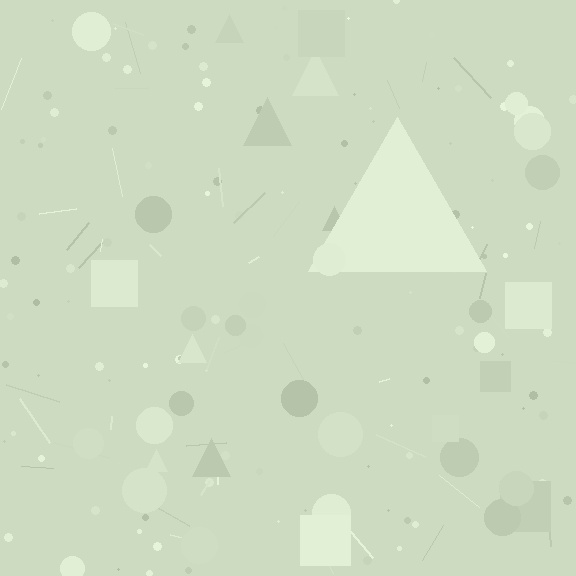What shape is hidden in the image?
A triangle is hidden in the image.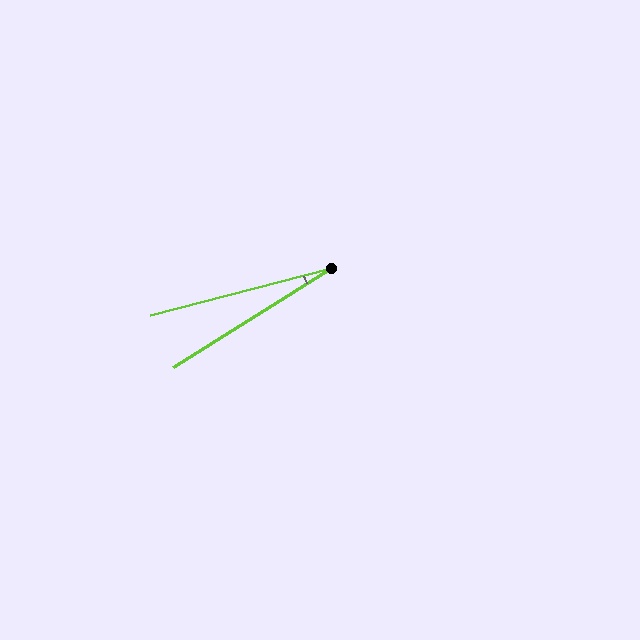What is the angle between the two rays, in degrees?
Approximately 17 degrees.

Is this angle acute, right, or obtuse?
It is acute.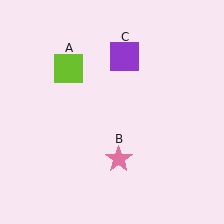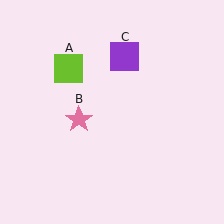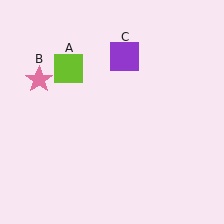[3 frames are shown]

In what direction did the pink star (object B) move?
The pink star (object B) moved up and to the left.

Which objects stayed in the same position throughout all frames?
Lime square (object A) and purple square (object C) remained stationary.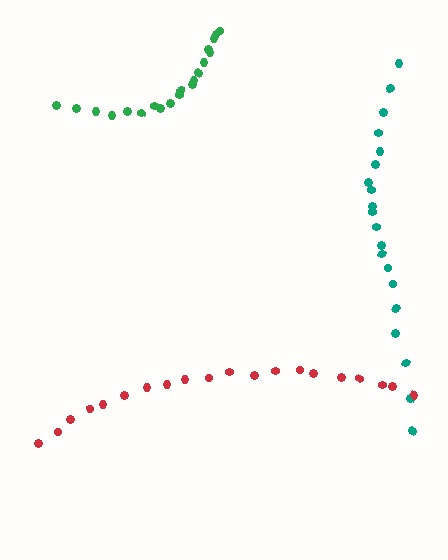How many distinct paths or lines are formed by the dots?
There are 3 distinct paths.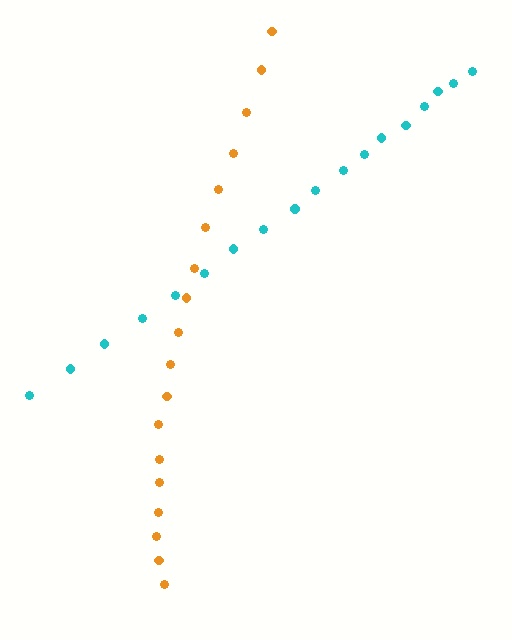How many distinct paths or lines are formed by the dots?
There are 2 distinct paths.